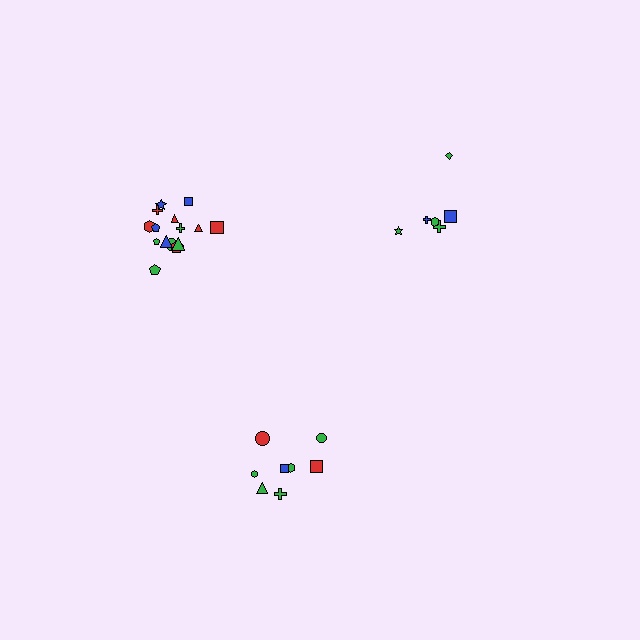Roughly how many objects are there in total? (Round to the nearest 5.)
Roughly 30 objects in total.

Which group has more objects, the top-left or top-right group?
The top-left group.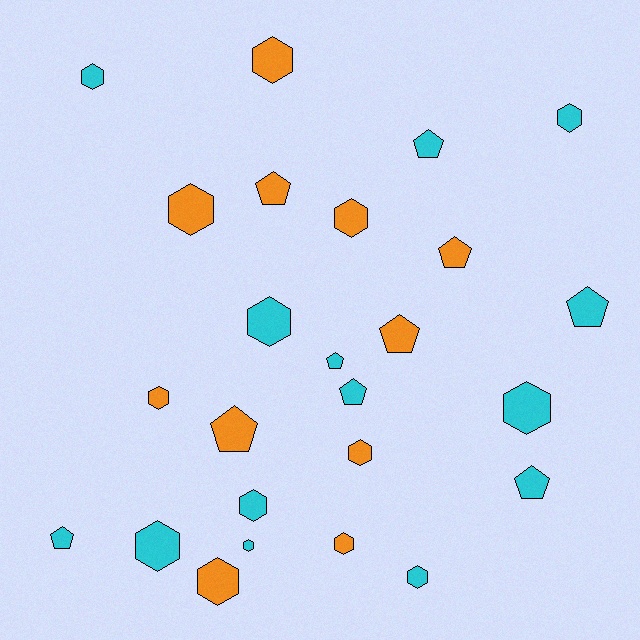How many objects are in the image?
There are 25 objects.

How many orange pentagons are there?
There are 4 orange pentagons.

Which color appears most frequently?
Cyan, with 14 objects.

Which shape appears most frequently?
Hexagon, with 15 objects.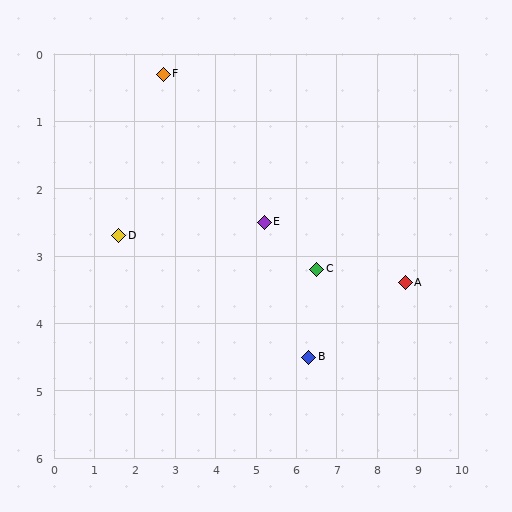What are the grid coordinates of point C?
Point C is at approximately (6.5, 3.2).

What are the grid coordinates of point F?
Point F is at approximately (2.7, 0.3).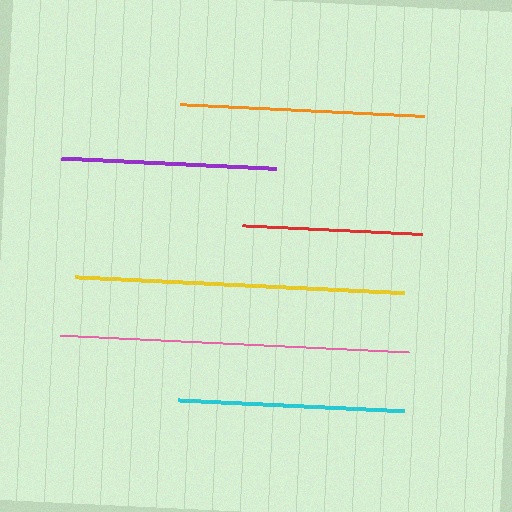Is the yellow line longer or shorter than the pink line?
The pink line is longer than the yellow line.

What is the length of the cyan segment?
The cyan segment is approximately 227 pixels long.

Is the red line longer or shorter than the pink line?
The pink line is longer than the red line.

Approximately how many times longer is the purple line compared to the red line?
The purple line is approximately 1.2 times the length of the red line.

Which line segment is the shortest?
The red line is the shortest at approximately 180 pixels.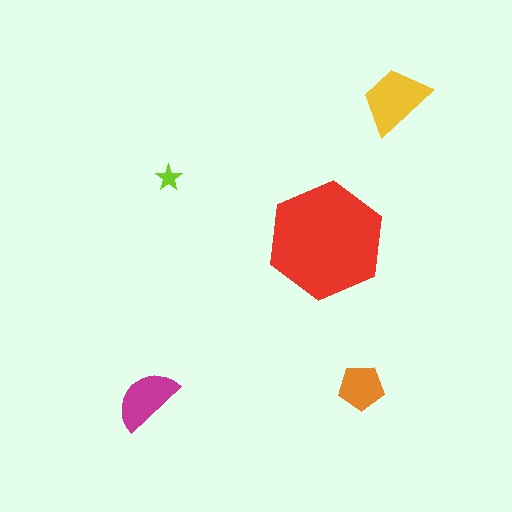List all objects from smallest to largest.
The lime star, the orange pentagon, the magenta semicircle, the yellow trapezoid, the red hexagon.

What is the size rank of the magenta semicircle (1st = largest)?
3rd.